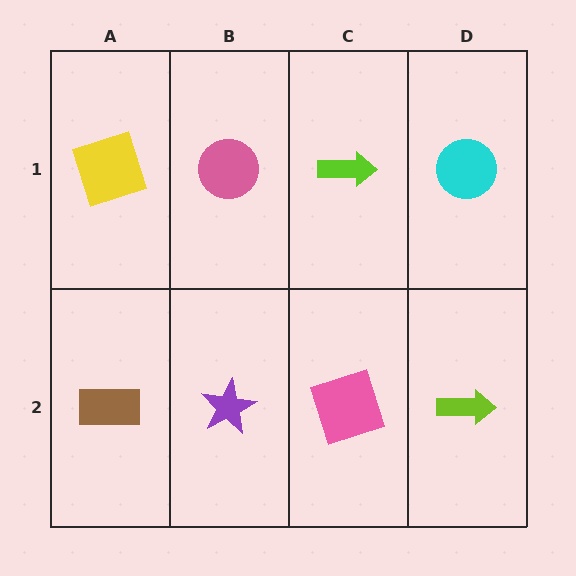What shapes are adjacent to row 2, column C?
A lime arrow (row 1, column C), a purple star (row 2, column B), a lime arrow (row 2, column D).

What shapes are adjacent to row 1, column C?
A pink square (row 2, column C), a pink circle (row 1, column B), a cyan circle (row 1, column D).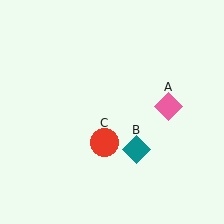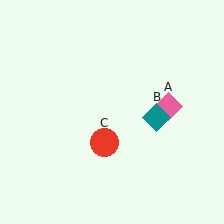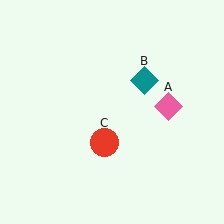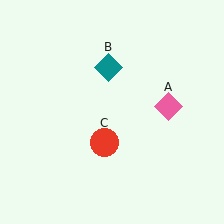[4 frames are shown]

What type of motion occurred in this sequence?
The teal diamond (object B) rotated counterclockwise around the center of the scene.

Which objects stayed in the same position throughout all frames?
Pink diamond (object A) and red circle (object C) remained stationary.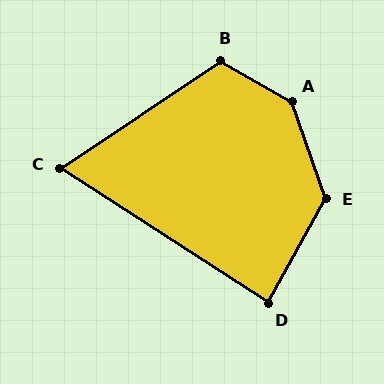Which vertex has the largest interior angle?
A, at approximately 140 degrees.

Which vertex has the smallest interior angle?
C, at approximately 67 degrees.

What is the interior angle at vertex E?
Approximately 131 degrees (obtuse).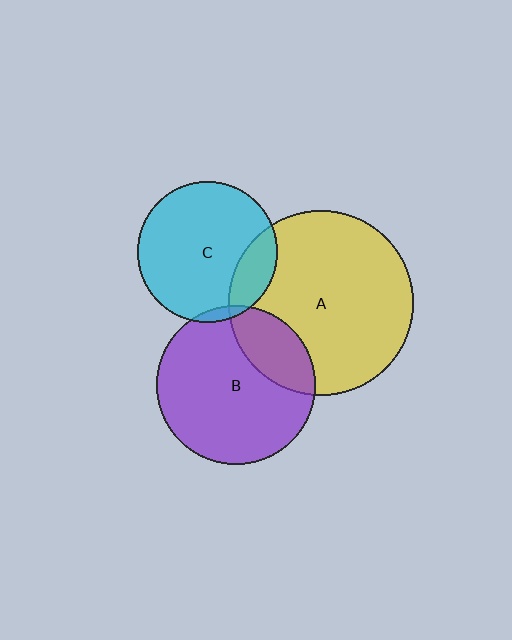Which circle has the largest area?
Circle A (yellow).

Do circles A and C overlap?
Yes.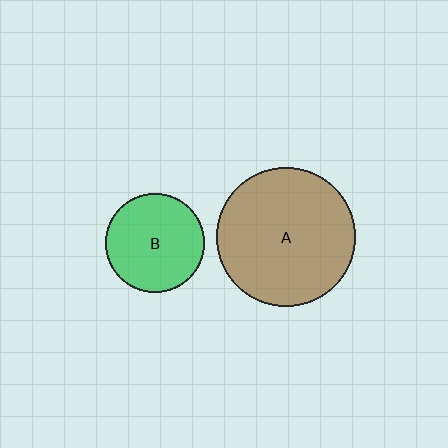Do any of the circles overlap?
No, none of the circles overlap.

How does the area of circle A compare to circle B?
Approximately 2.0 times.